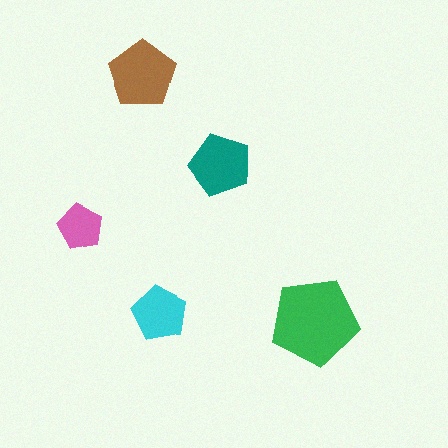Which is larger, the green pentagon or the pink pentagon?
The green one.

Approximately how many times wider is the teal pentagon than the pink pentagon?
About 1.5 times wider.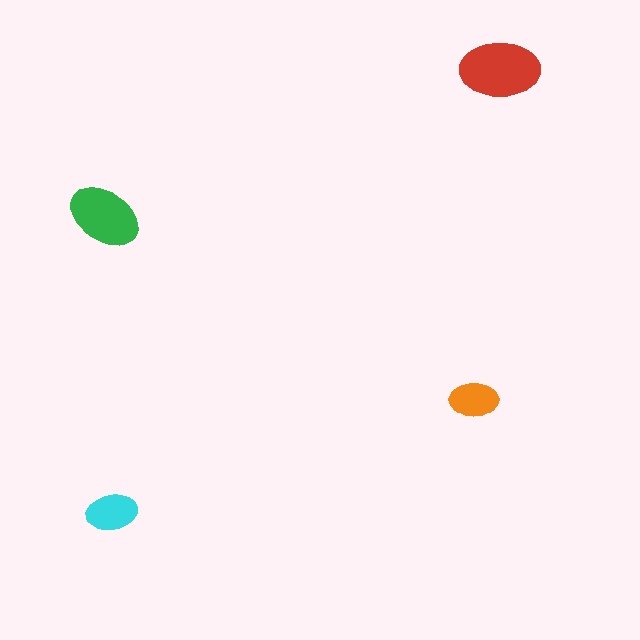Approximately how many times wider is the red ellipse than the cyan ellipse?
About 1.5 times wider.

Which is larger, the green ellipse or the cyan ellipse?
The green one.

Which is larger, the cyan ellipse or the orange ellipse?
The cyan one.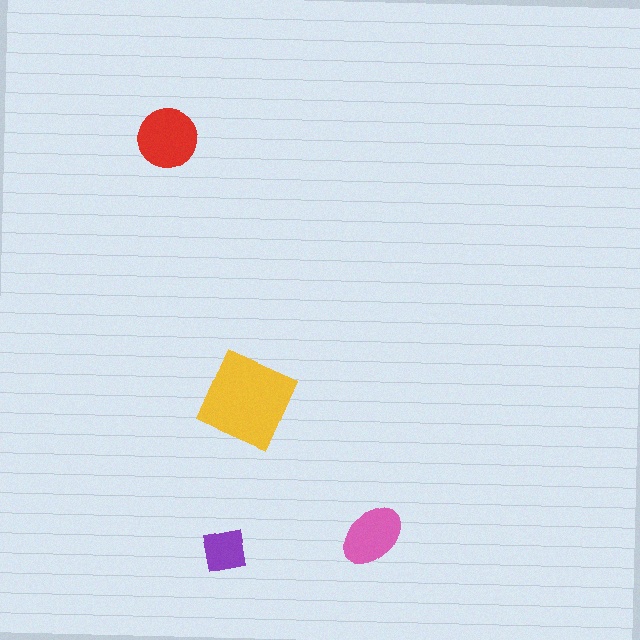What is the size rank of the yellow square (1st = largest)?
1st.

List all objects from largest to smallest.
The yellow square, the red circle, the pink ellipse, the purple square.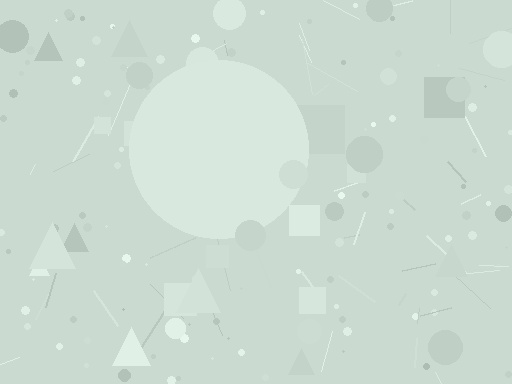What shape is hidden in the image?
A circle is hidden in the image.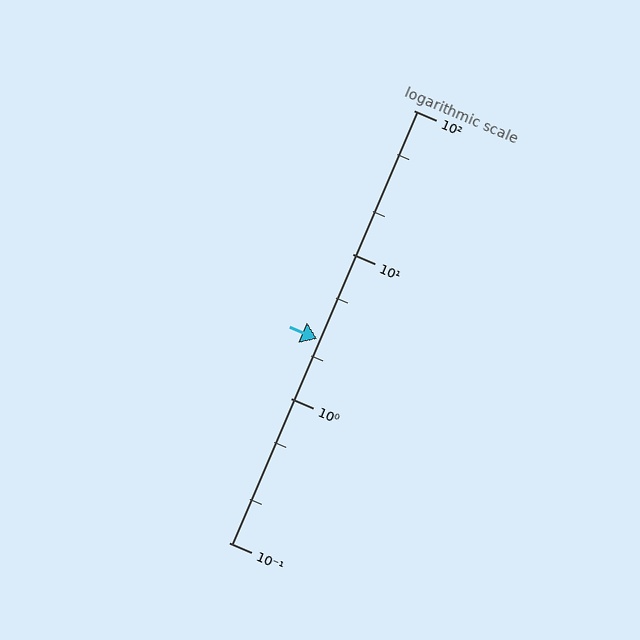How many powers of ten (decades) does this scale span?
The scale spans 3 decades, from 0.1 to 100.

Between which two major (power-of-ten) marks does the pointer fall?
The pointer is between 1 and 10.